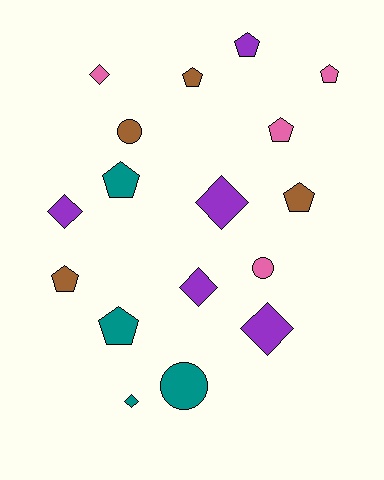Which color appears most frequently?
Purple, with 5 objects.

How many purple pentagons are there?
There is 1 purple pentagon.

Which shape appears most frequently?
Pentagon, with 8 objects.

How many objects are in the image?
There are 17 objects.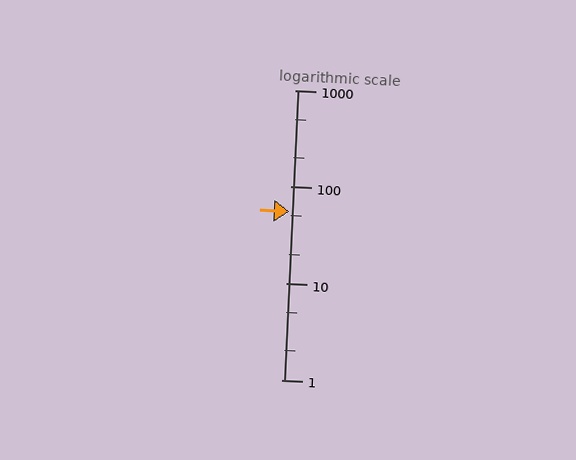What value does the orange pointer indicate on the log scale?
The pointer indicates approximately 56.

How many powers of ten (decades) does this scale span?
The scale spans 3 decades, from 1 to 1000.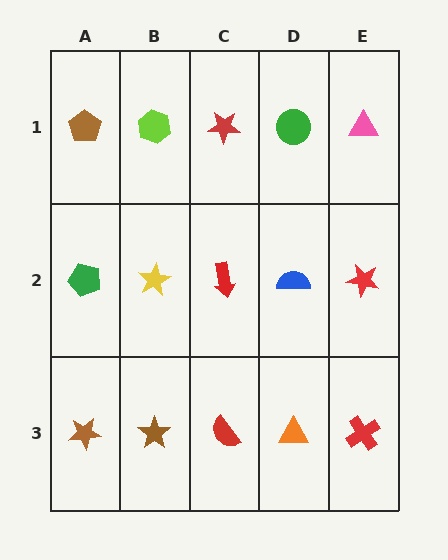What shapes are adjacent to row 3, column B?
A yellow star (row 2, column B), a brown star (row 3, column A), a red semicircle (row 3, column C).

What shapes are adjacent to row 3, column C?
A red arrow (row 2, column C), a brown star (row 3, column B), an orange triangle (row 3, column D).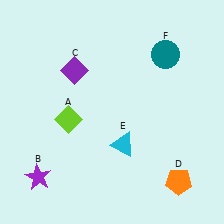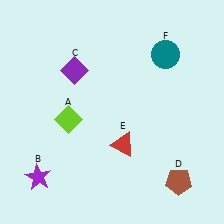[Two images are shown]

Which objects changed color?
D changed from orange to brown. E changed from cyan to red.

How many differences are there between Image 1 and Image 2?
There are 2 differences between the two images.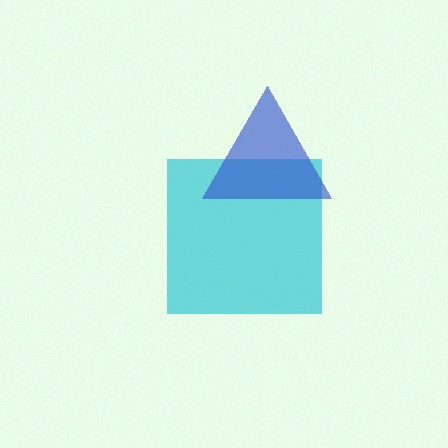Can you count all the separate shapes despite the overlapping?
Yes, there are 2 separate shapes.